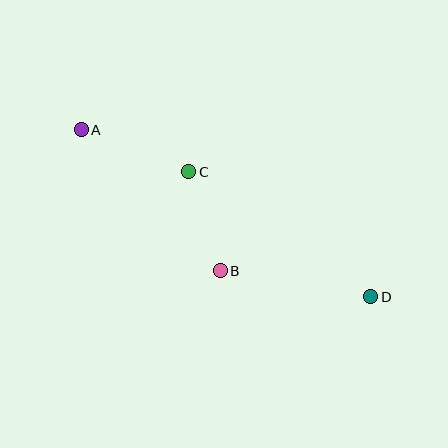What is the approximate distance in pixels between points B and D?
The distance between B and D is approximately 153 pixels.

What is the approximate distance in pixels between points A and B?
The distance between A and B is approximately 198 pixels.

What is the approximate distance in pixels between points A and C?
The distance between A and C is approximately 115 pixels.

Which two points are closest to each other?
Points B and C are closest to each other.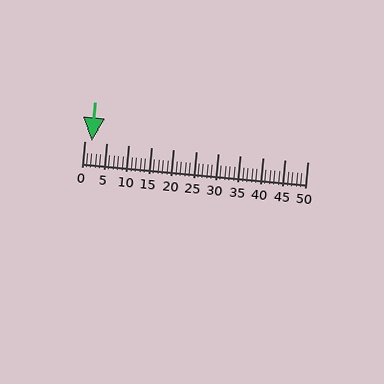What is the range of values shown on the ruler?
The ruler shows values from 0 to 50.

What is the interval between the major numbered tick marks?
The major tick marks are spaced 5 units apart.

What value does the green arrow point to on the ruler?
The green arrow points to approximately 2.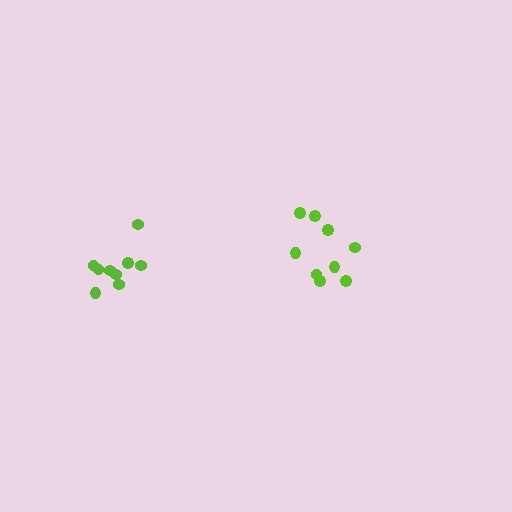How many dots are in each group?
Group 1: 9 dots, Group 2: 9 dots (18 total).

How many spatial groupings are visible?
There are 2 spatial groupings.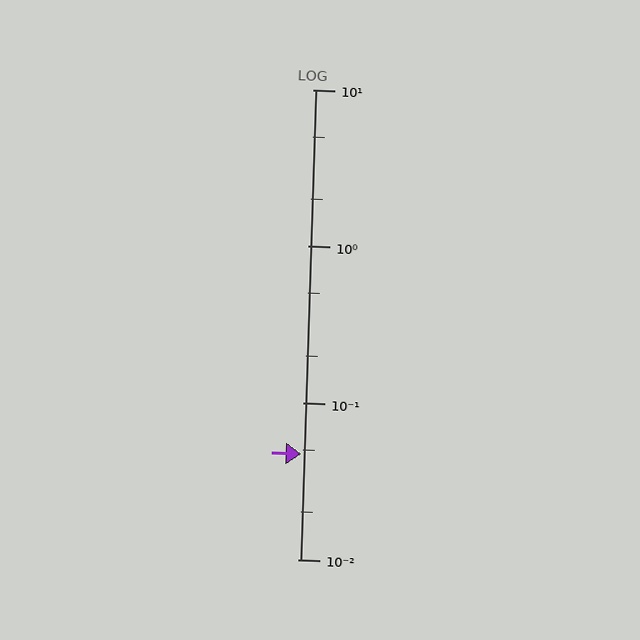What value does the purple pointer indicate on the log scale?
The pointer indicates approximately 0.047.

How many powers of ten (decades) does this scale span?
The scale spans 3 decades, from 0.01 to 10.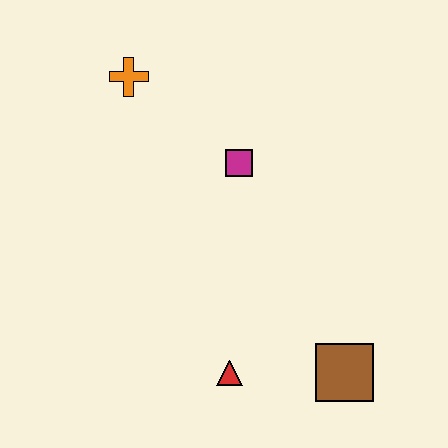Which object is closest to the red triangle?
The brown square is closest to the red triangle.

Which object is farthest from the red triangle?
The orange cross is farthest from the red triangle.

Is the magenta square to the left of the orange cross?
No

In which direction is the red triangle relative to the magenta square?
The red triangle is below the magenta square.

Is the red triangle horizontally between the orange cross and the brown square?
Yes